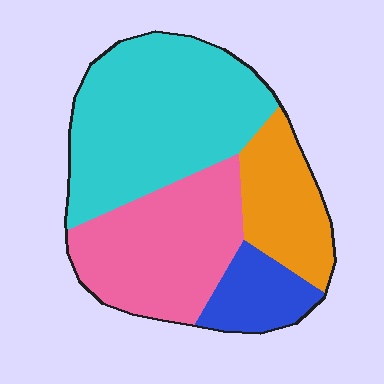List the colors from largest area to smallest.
From largest to smallest: cyan, pink, orange, blue.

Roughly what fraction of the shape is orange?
Orange covers about 15% of the shape.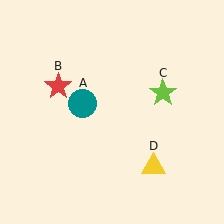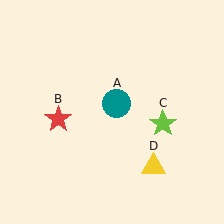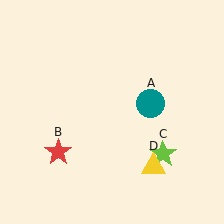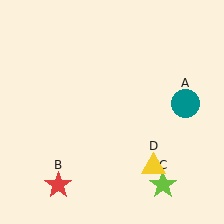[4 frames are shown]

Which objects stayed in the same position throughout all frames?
Yellow triangle (object D) remained stationary.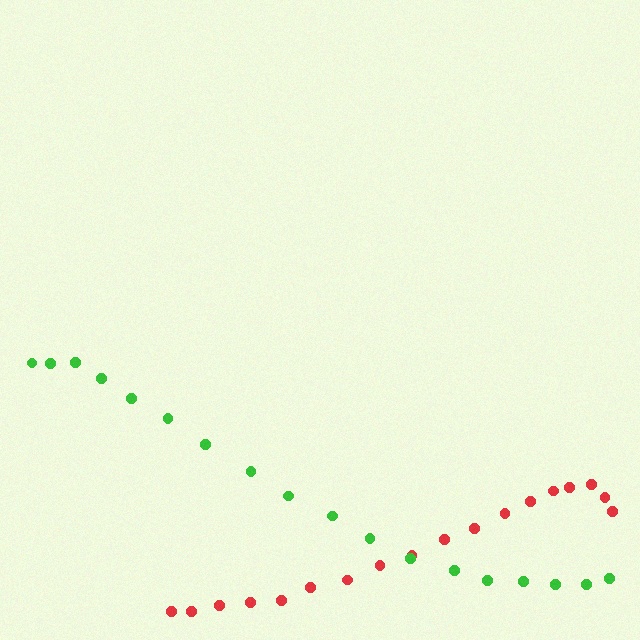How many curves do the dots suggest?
There are 2 distinct paths.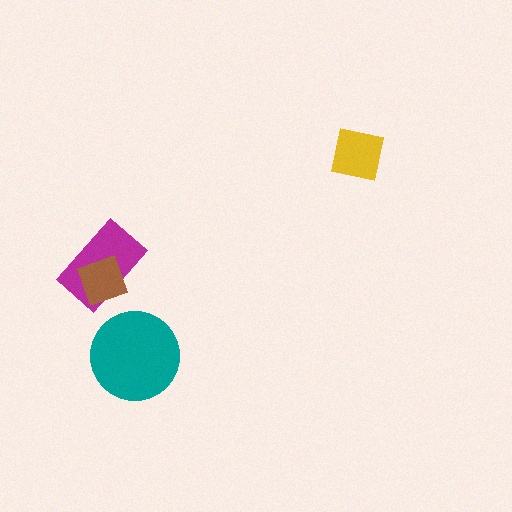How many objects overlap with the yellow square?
0 objects overlap with the yellow square.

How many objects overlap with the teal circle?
0 objects overlap with the teal circle.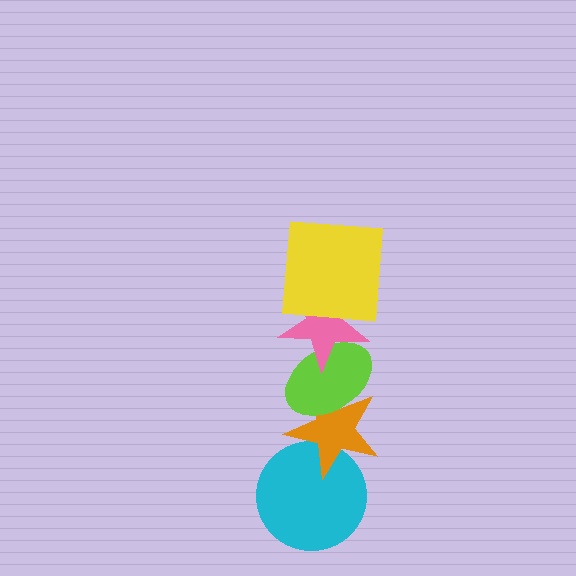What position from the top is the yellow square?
The yellow square is 1st from the top.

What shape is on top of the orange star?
The lime ellipse is on top of the orange star.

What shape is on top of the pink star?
The yellow square is on top of the pink star.